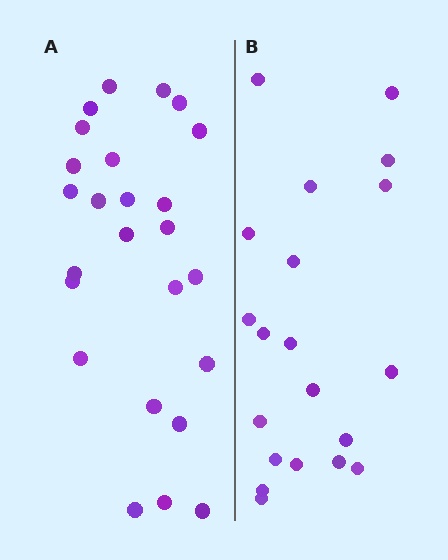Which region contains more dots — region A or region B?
Region A (the left region) has more dots.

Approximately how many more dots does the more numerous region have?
Region A has about 5 more dots than region B.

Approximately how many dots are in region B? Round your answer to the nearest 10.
About 20 dots.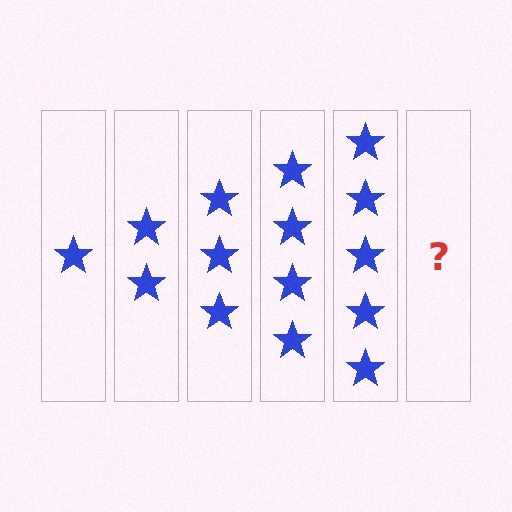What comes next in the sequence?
The next element should be 6 stars.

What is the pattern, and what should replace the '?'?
The pattern is that each step adds one more star. The '?' should be 6 stars.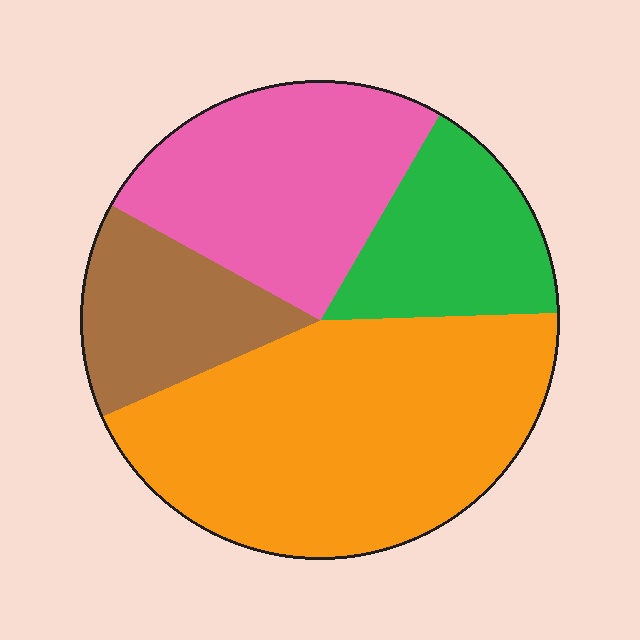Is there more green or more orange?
Orange.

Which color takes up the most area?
Orange, at roughly 45%.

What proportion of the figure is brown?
Brown takes up less than a quarter of the figure.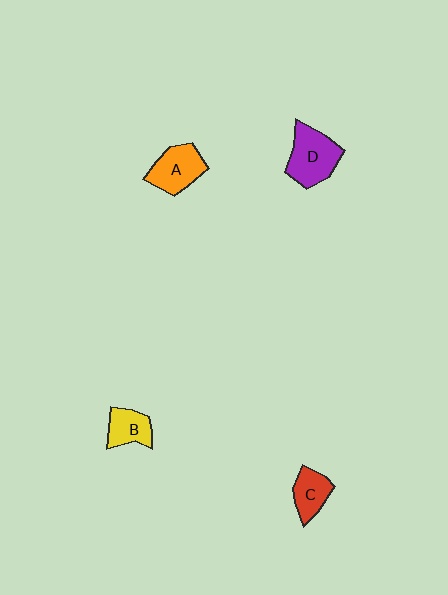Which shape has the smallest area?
Shape C (red).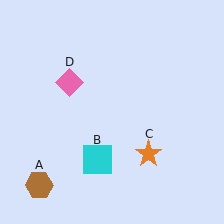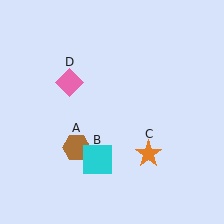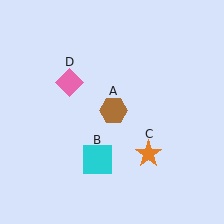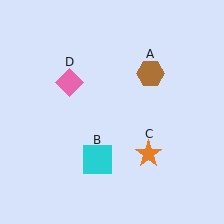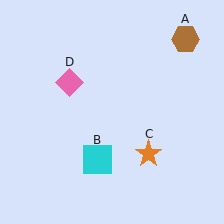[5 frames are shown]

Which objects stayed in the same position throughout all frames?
Cyan square (object B) and orange star (object C) and pink diamond (object D) remained stationary.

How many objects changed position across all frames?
1 object changed position: brown hexagon (object A).